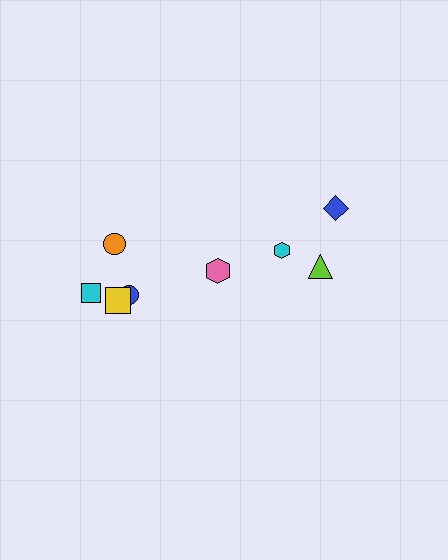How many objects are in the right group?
There are 3 objects.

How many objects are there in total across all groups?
There are 9 objects.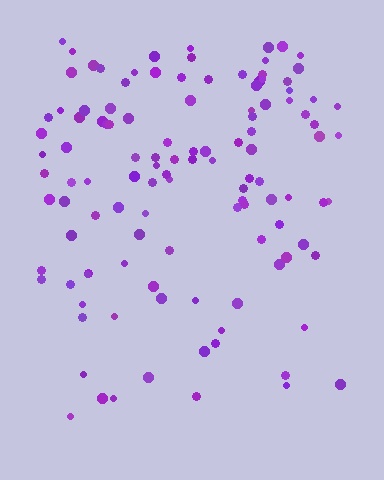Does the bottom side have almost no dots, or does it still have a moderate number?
Still a moderate number, just noticeably fewer than the top.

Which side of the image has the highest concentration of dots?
The top.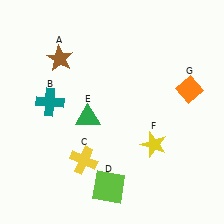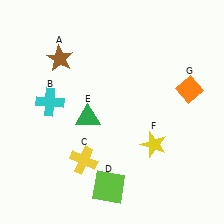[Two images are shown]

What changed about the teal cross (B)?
In Image 1, B is teal. In Image 2, it changed to cyan.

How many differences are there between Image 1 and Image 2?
There is 1 difference between the two images.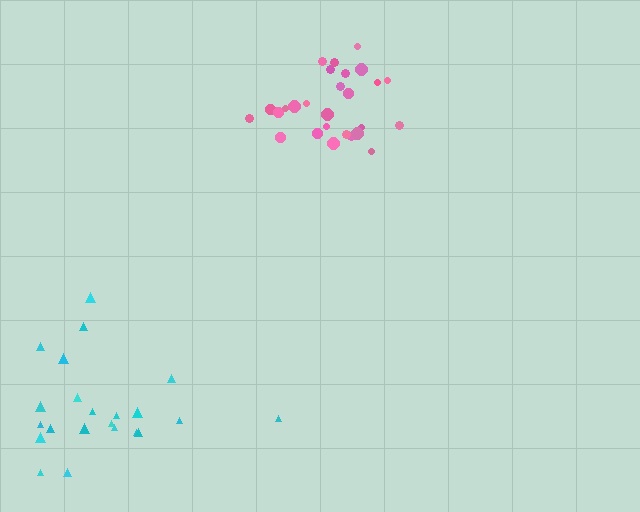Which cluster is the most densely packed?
Pink.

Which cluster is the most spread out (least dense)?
Cyan.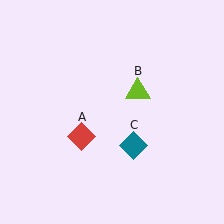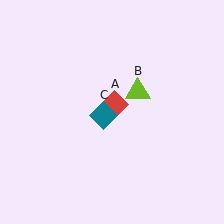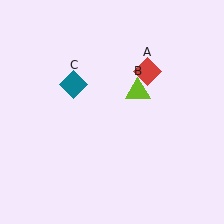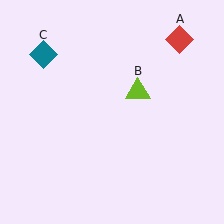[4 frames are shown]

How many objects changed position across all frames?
2 objects changed position: red diamond (object A), teal diamond (object C).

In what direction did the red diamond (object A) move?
The red diamond (object A) moved up and to the right.